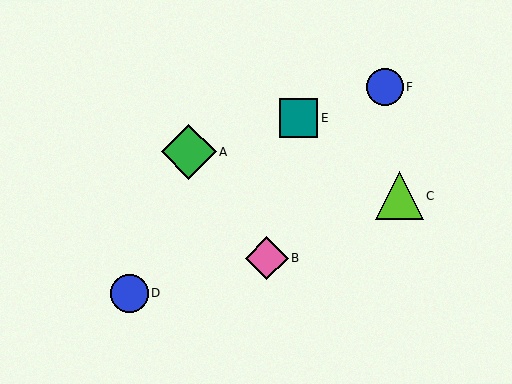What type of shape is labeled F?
Shape F is a blue circle.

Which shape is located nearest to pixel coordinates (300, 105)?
The teal square (labeled E) at (298, 118) is nearest to that location.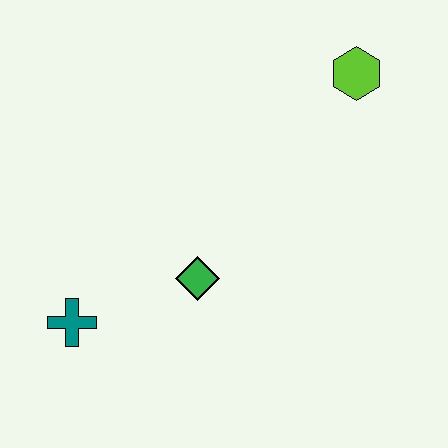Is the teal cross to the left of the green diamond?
Yes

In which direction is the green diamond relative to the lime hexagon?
The green diamond is below the lime hexagon.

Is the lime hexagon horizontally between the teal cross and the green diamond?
No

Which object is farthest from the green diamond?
The lime hexagon is farthest from the green diamond.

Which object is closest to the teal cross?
The green diamond is closest to the teal cross.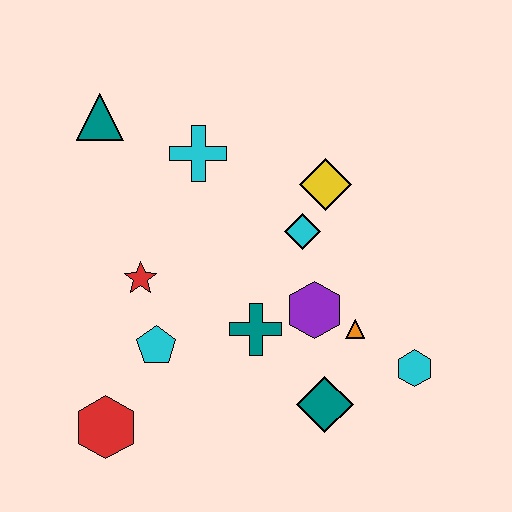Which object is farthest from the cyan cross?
The cyan hexagon is farthest from the cyan cross.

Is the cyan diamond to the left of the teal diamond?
Yes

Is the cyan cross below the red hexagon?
No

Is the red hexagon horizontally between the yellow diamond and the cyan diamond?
No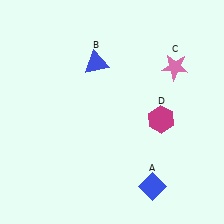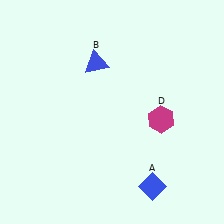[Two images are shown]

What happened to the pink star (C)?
The pink star (C) was removed in Image 2. It was in the top-right area of Image 1.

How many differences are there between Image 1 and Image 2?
There is 1 difference between the two images.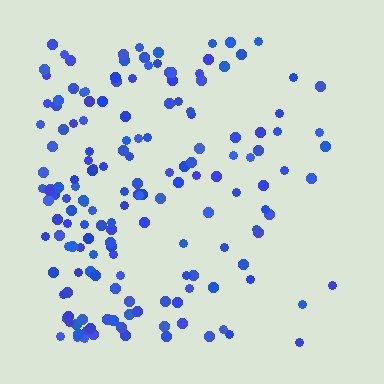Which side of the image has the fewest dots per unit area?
The right.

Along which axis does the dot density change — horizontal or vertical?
Horizontal.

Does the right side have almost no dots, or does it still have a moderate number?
Still a moderate number, just noticeably fewer than the left.